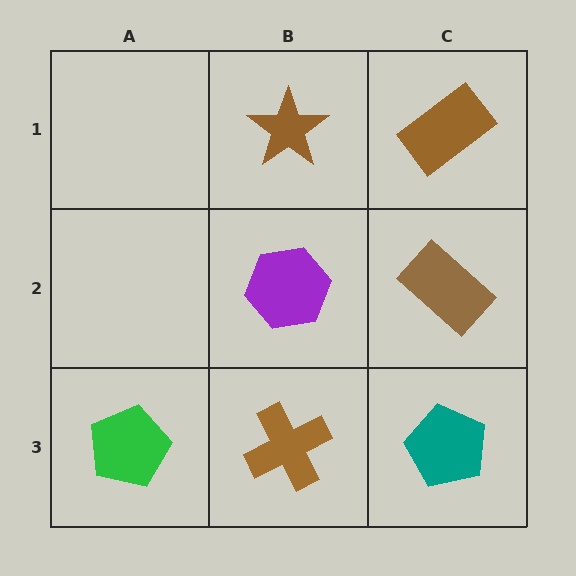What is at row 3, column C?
A teal pentagon.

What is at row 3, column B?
A brown cross.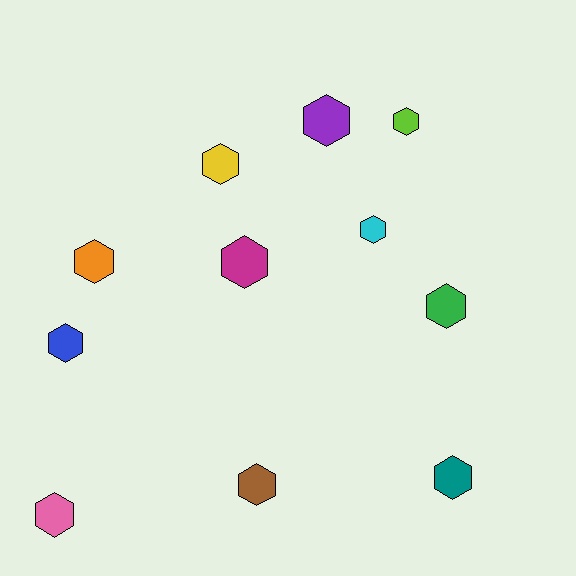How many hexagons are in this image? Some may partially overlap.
There are 11 hexagons.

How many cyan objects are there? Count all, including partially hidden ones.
There is 1 cyan object.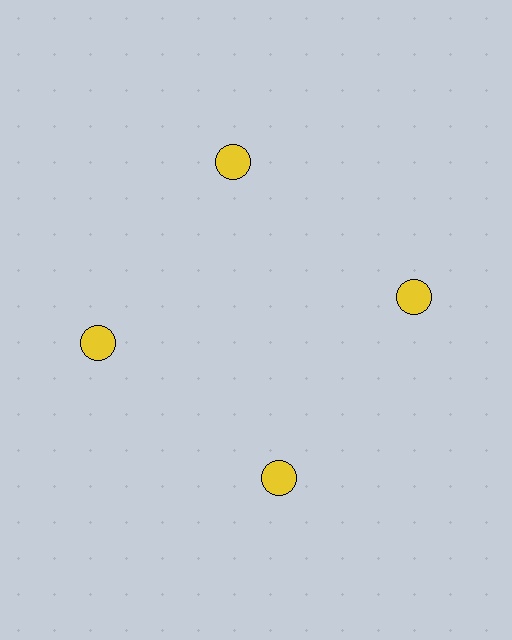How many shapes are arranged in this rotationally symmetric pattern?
There are 4 shapes, arranged in 4 groups of 1.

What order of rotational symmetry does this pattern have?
This pattern has 4-fold rotational symmetry.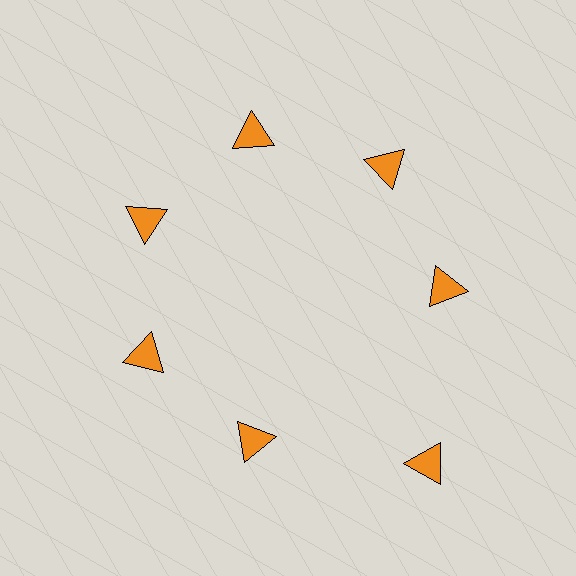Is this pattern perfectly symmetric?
No. The 7 orange triangles are arranged in a ring, but one element near the 5 o'clock position is pushed outward from the center, breaking the 7-fold rotational symmetry.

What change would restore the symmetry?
The symmetry would be restored by moving it inward, back onto the ring so that all 7 triangles sit at equal angles and equal distance from the center.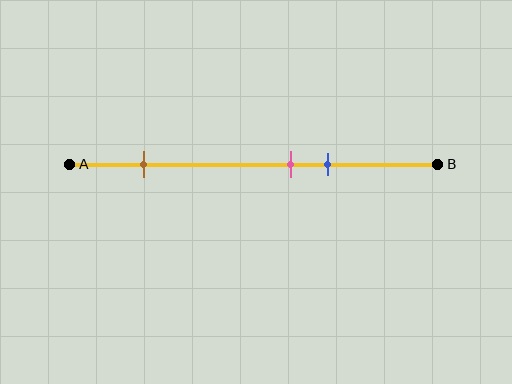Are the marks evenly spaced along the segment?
No, the marks are not evenly spaced.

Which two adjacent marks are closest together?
The pink and blue marks are the closest adjacent pair.